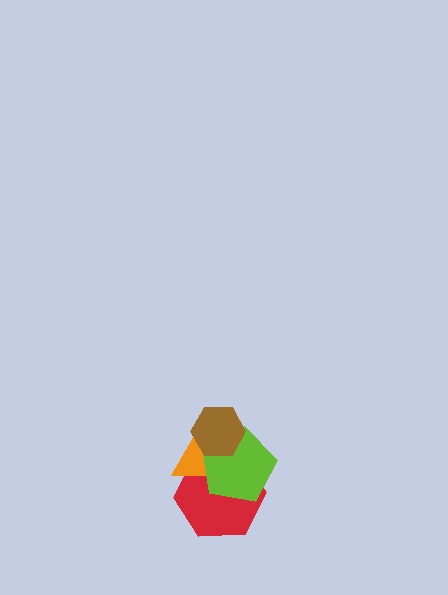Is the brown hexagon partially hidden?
No, no other shape covers it.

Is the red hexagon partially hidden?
Yes, it is partially covered by another shape.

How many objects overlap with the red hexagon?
3 objects overlap with the red hexagon.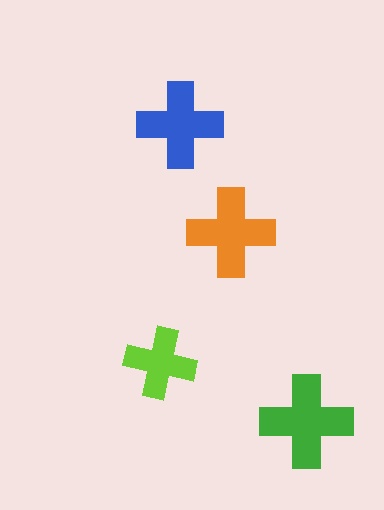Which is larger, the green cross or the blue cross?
The green one.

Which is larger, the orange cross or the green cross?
The green one.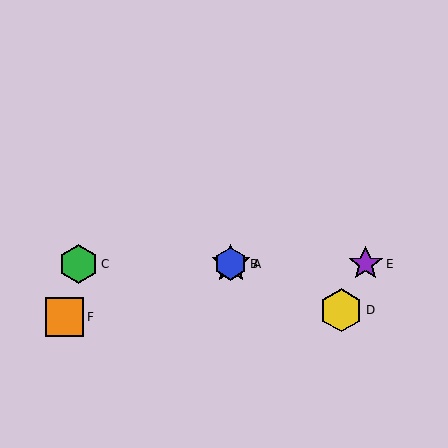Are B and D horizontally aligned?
No, B is at y≈264 and D is at y≈310.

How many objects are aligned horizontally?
4 objects (A, B, C, E) are aligned horizontally.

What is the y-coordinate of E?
Object E is at y≈264.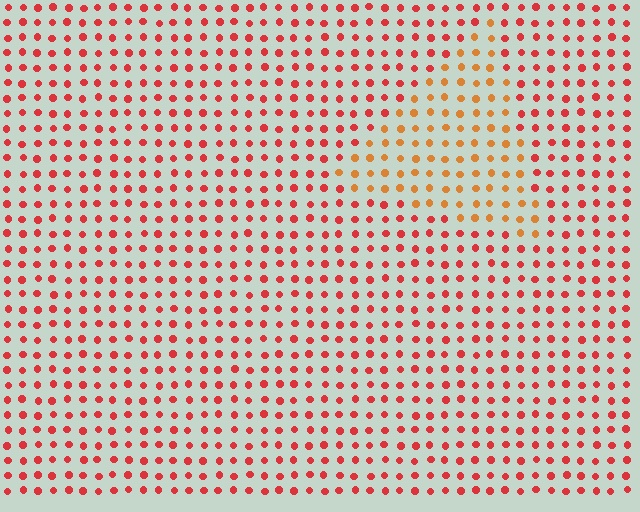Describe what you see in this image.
The image is filled with small red elements in a uniform arrangement. A triangle-shaped region is visible where the elements are tinted to a slightly different hue, forming a subtle color boundary.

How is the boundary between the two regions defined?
The boundary is defined purely by a slight shift in hue (about 32 degrees). Spacing, size, and orientation are identical on both sides.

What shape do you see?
I see a triangle.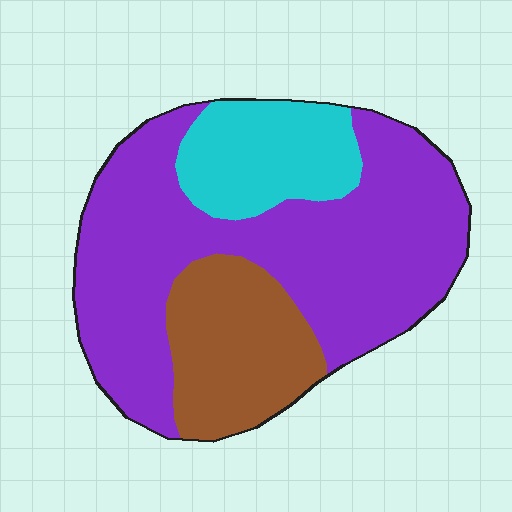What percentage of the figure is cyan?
Cyan takes up about one sixth (1/6) of the figure.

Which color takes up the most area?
Purple, at roughly 60%.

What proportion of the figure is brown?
Brown takes up about one fifth (1/5) of the figure.